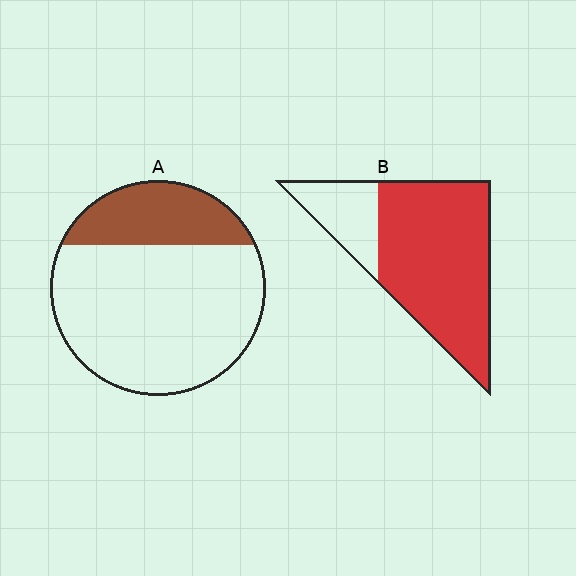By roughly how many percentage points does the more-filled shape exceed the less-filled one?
By roughly 50 percentage points (B over A).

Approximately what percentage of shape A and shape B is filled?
A is approximately 25% and B is approximately 75%.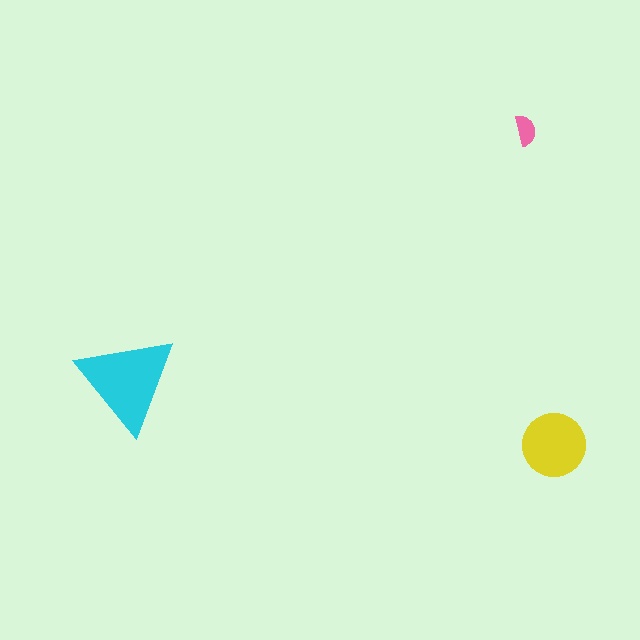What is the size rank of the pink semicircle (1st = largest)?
3rd.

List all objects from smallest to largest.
The pink semicircle, the yellow circle, the cyan triangle.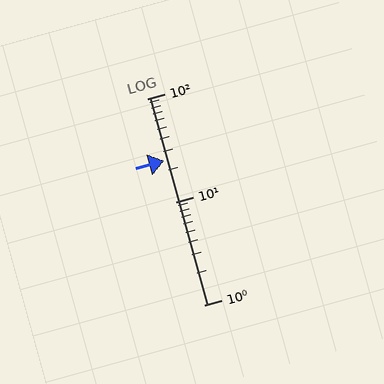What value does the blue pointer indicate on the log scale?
The pointer indicates approximately 25.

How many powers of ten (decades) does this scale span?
The scale spans 2 decades, from 1 to 100.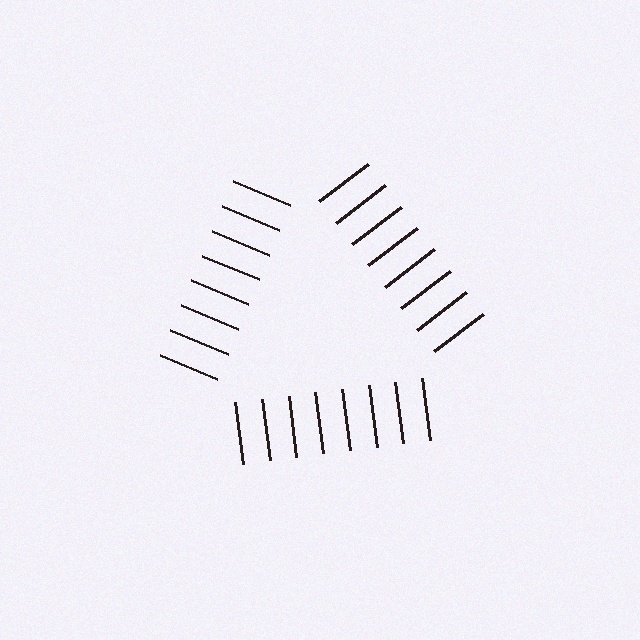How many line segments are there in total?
24 — 8 along each of the 3 edges.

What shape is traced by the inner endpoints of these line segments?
An illusory triangle — the line segments terminate on its edges but no continuous stroke is drawn.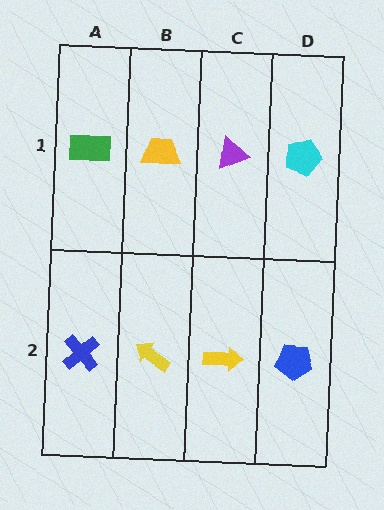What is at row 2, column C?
A yellow arrow.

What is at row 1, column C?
A purple triangle.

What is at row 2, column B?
A yellow arrow.